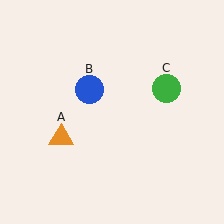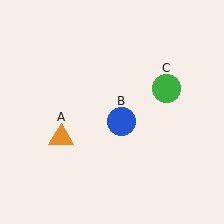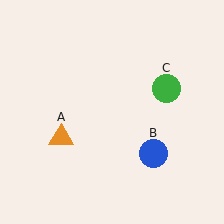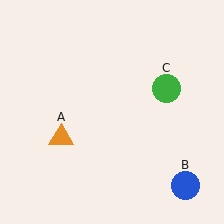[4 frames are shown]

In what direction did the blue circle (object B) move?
The blue circle (object B) moved down and to the right.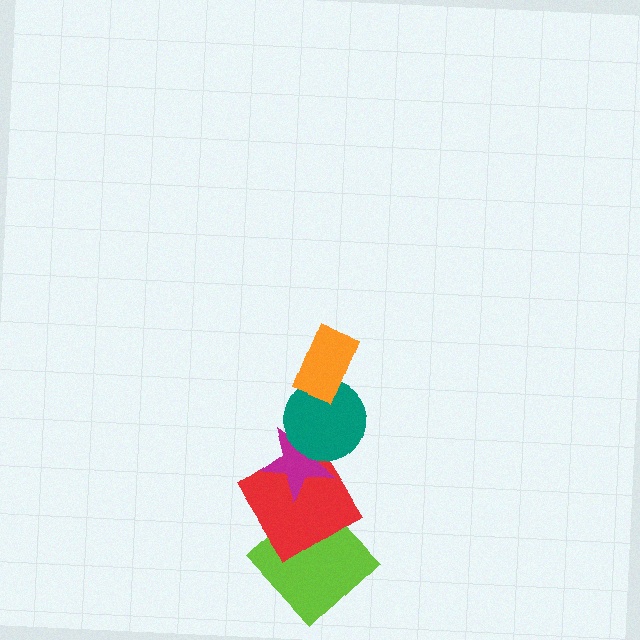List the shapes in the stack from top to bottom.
From top to bottom: the orange rectangle, the teal circle, the magenta star, the red diamond, the lime diamond.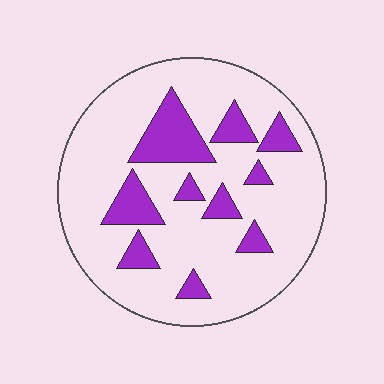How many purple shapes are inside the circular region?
10.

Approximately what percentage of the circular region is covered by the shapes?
Approximately 20%.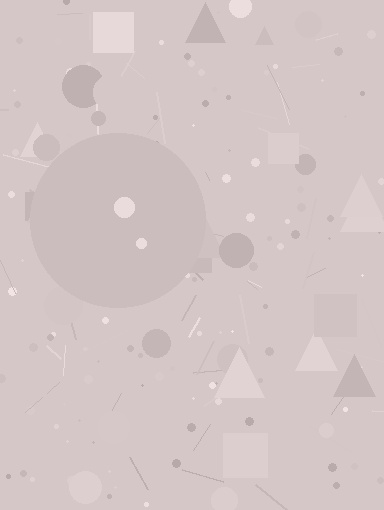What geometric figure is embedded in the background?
A circle is embedded in the background.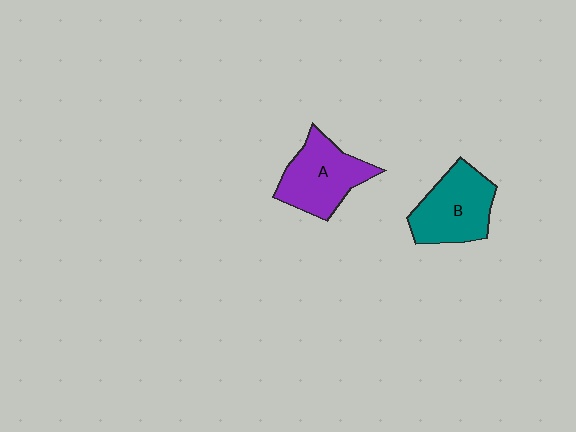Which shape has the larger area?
Shape B (teal).